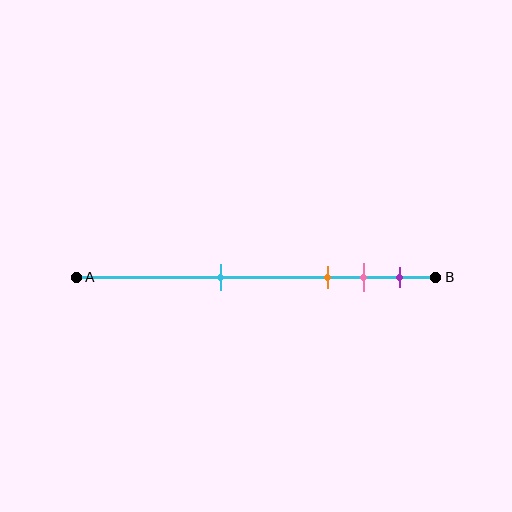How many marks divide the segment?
There are 4 marks dividing the segment.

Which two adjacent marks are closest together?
The pink and purple marks are the closest adjacent pair.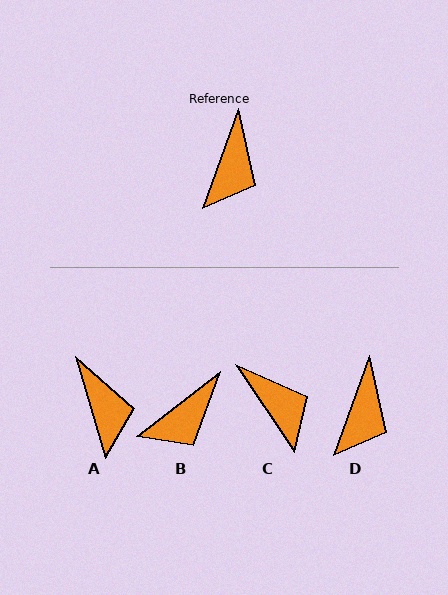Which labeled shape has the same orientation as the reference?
D.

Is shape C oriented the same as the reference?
No, it is off by about 54 degrees.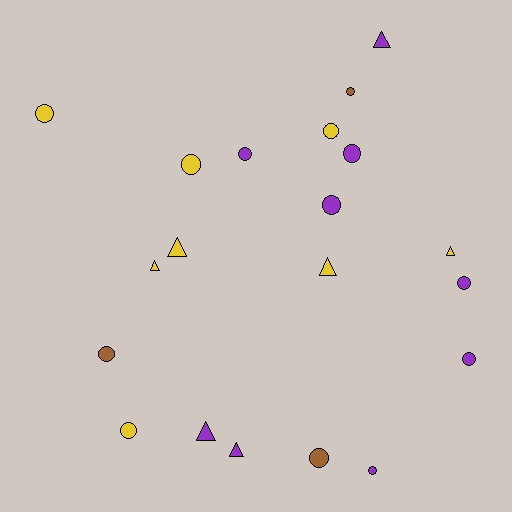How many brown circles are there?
There are 3 brown circles.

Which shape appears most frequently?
Circle, with 13 objects.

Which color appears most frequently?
Purple, with 9 objects.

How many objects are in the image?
There are 20 objects.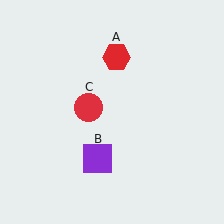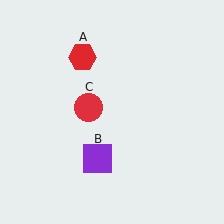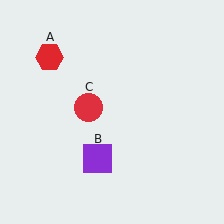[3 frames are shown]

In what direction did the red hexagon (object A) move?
The red hexagon (object A) moved left.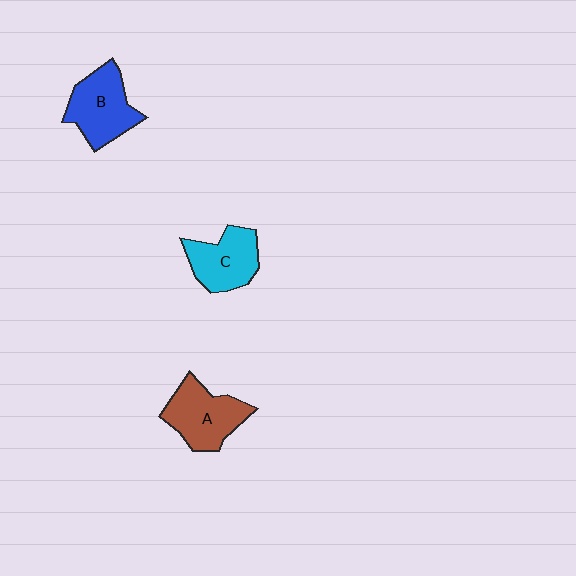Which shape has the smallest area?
Shape C (cyan).